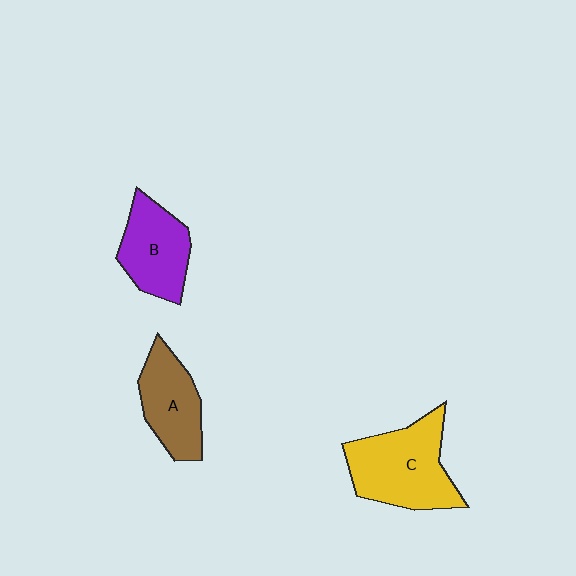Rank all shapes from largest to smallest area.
From largest to smallest: C (yellow), B (purple), A (brown).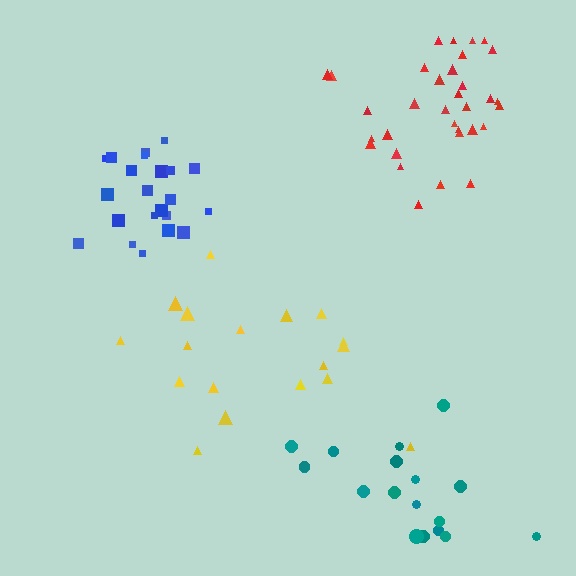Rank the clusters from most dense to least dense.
blue, red, teal, yellow.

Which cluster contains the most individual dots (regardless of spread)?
Red (33).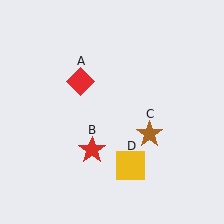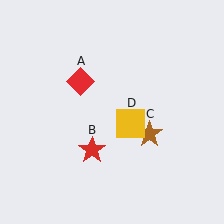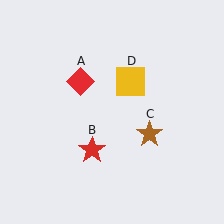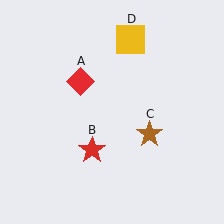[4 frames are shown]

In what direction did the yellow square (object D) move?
The yellow square (object D) moved up.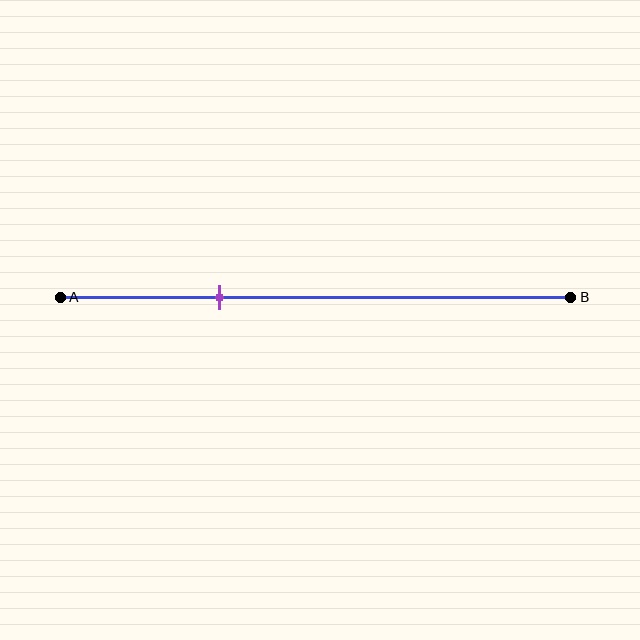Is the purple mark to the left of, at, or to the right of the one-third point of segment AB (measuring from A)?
The purple mark is approximately at the one-third point of segment AB.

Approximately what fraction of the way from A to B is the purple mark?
The purple mark is approximately 30% of the way from A to B.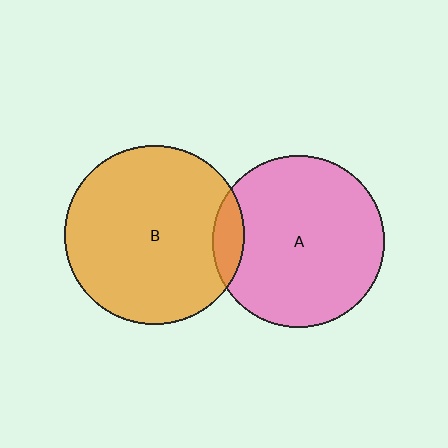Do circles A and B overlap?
Yes.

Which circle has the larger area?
Circle B (orange).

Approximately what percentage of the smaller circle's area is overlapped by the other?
Approximately 10%.